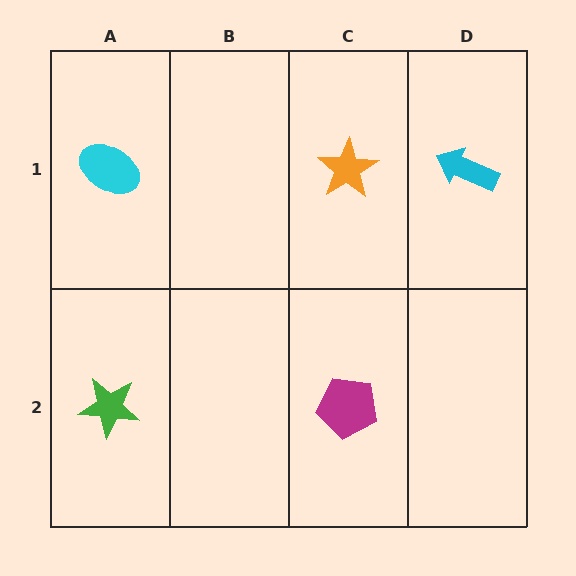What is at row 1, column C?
An orange star.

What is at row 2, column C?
A magenta pentagon.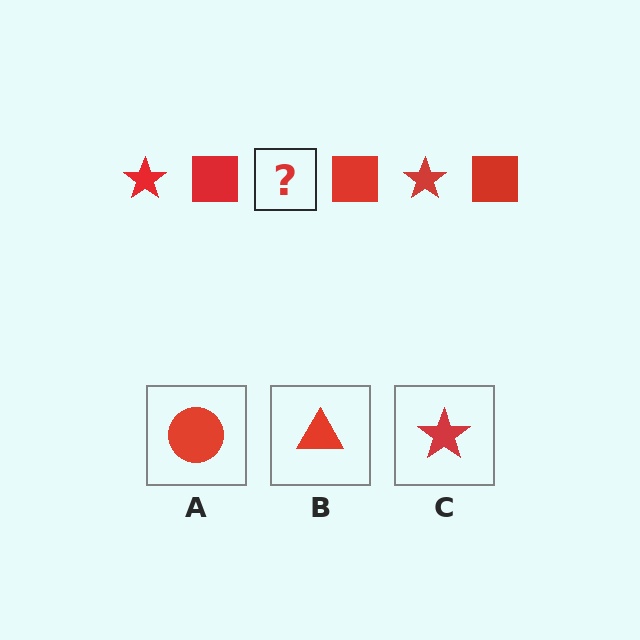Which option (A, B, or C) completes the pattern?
C.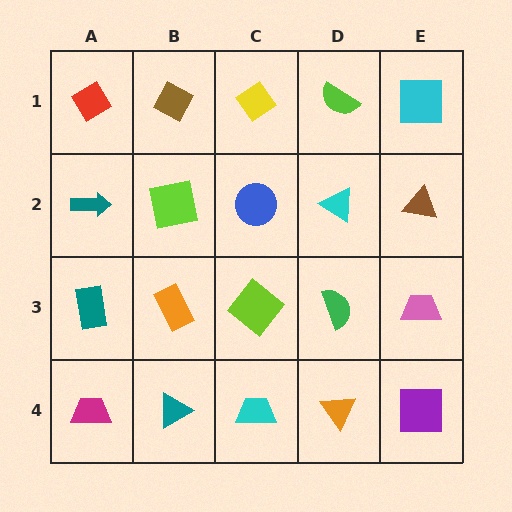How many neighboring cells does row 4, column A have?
2.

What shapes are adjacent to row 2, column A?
A red diamond (row 1, column A), a teal rectangle (row 3, column A), a lime square (row 2, column B).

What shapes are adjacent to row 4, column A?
A teal rectangle (row 3, column A), a teal triangle (row 4, column B).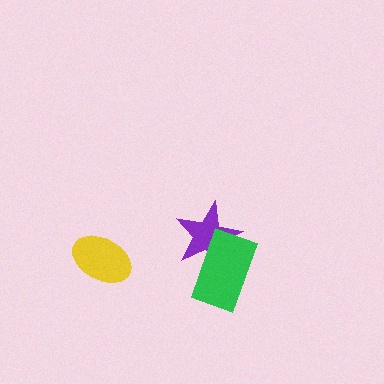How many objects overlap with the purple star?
1 object overlaps with the purple star.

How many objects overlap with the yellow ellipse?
0 objects overlap with the yellow ellipse.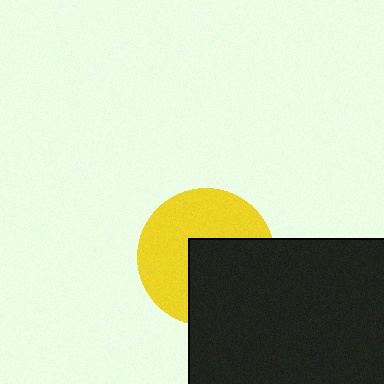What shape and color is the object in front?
The object in front is a black square.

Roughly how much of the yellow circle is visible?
About half of it is visible (roughly 55%).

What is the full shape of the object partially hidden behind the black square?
The partially hidden object is a yellow circle.